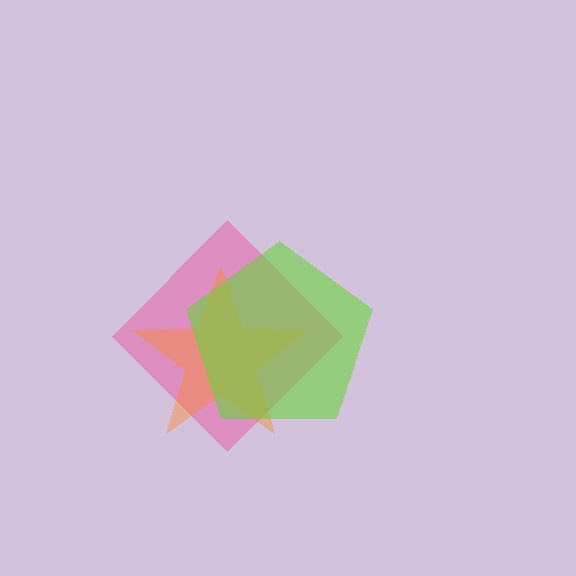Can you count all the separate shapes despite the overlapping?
Yes, there are 3 separate shapes.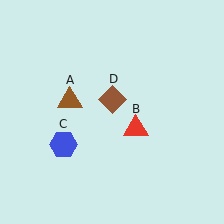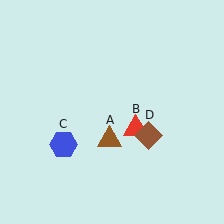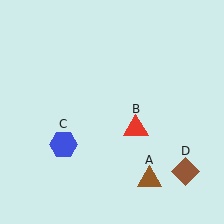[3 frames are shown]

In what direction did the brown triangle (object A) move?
The brown triangle (object A) moved down and to the right.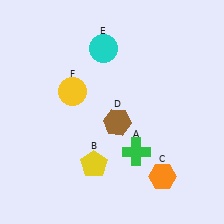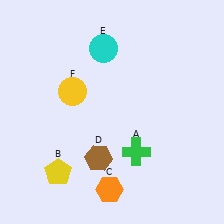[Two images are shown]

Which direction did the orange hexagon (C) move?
The orange hexagon (C) moved left.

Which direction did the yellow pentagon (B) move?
The yellow pentagon (B) moved left.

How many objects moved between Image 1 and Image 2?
3 objects moved between the two images.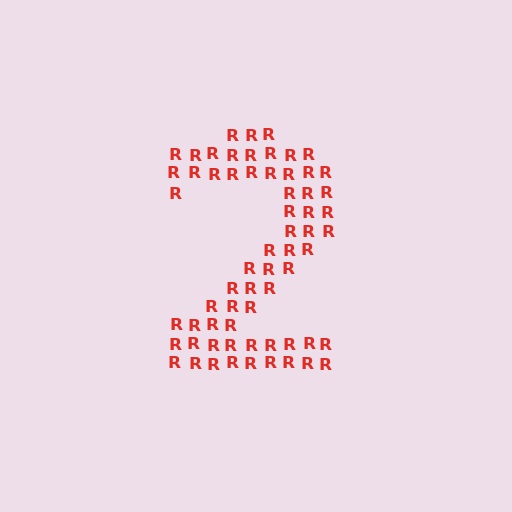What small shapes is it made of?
It is made of small letter R's.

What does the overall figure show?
The overall figure shows the digit 2.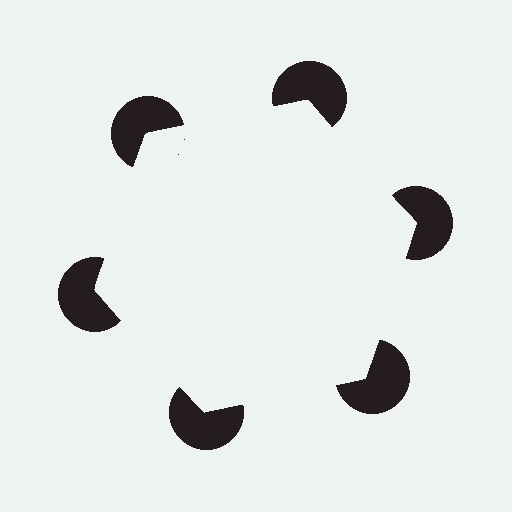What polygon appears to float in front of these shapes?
An illusory hexagon — its edges are inferred from the aligned wedge cuts in the pac-man discs, not physically drawn.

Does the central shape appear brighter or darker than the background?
It typically appears slightly brighter than the background, even though no actual brightness change is drawn.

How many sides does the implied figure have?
6 sides.